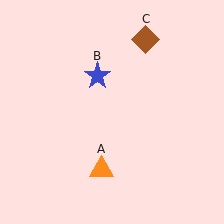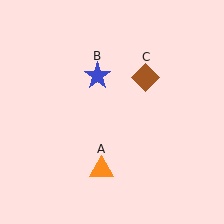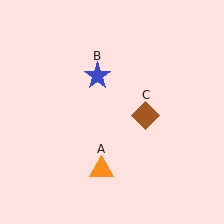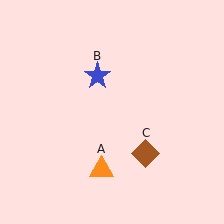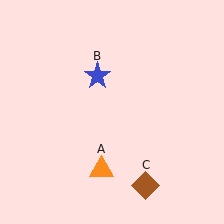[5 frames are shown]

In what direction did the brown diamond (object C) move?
The brown diamond (object C) moved down.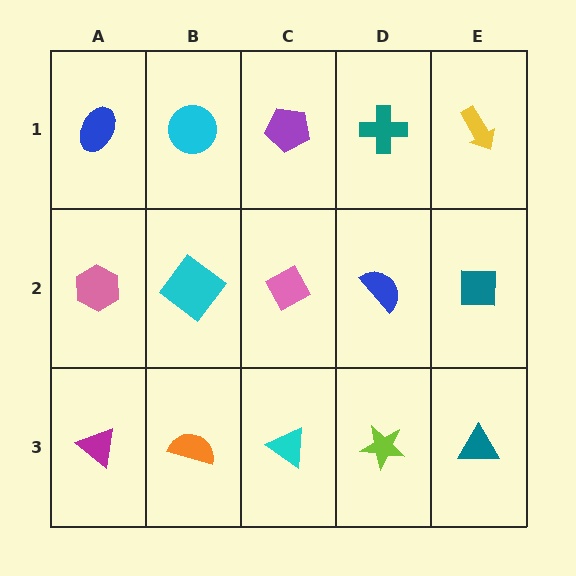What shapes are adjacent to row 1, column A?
A pink hexagon (row 2, column A), a cyan circle (row 1, column B).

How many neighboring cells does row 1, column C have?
3.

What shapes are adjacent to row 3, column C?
A pink diamond (row 2, column C), an orange semicircle (row 3, column B), a lime star (row 3, column D).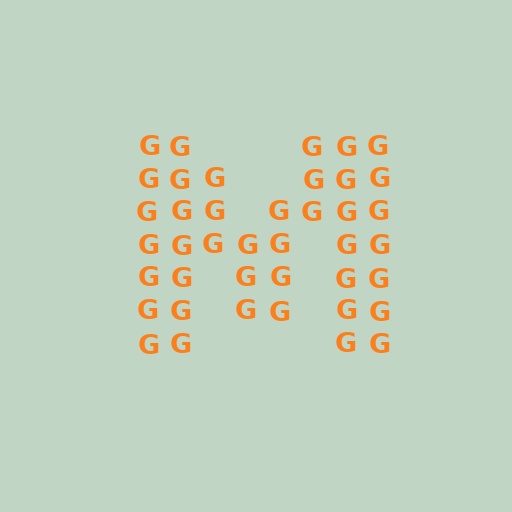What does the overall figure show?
The overall figure shows the letter M.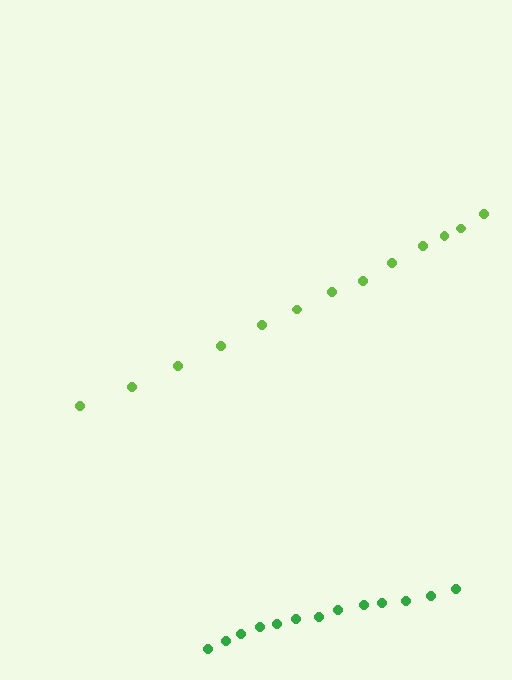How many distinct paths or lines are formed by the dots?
There are 2 distinct paths.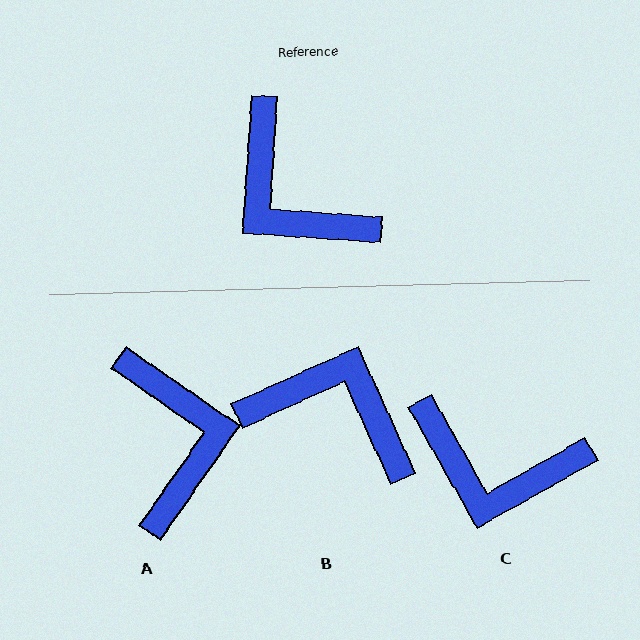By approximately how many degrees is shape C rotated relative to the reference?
Approximately 33 degrees counter-clockwise.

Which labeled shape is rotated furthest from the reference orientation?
B, about 152 degrees away.